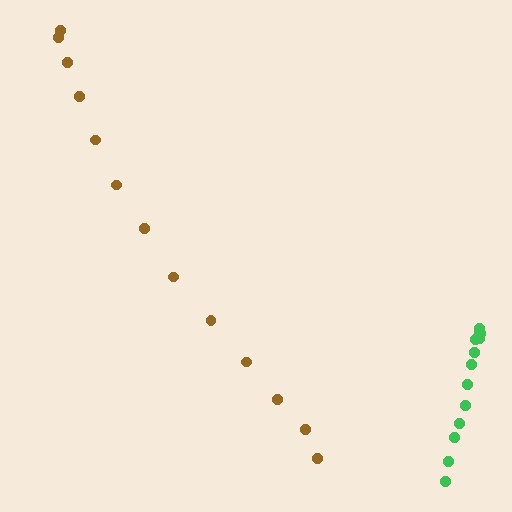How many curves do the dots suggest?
There are 2 distinct paths.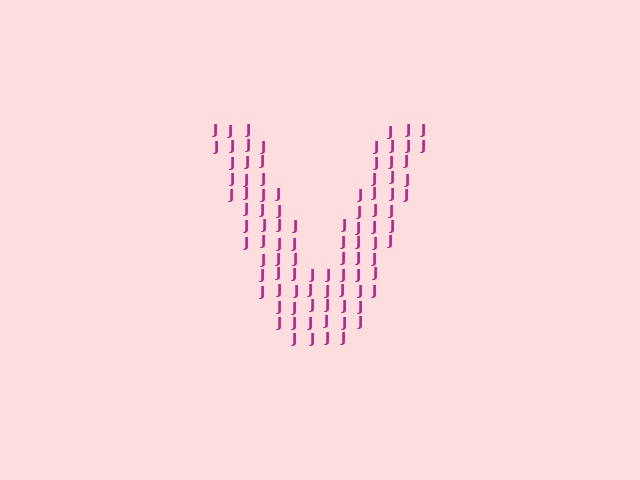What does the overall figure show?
The overall figure shows the letter V.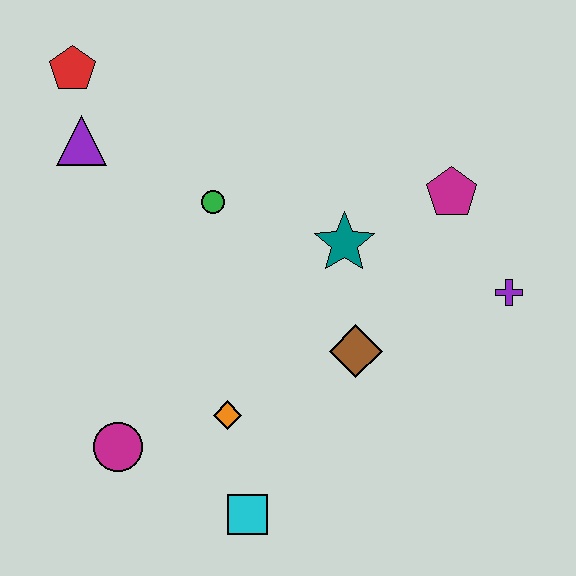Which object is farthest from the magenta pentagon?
The magenta circle is farthest from the magenta pentagon.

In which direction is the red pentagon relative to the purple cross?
The red pentagon is to the left of the purple cross.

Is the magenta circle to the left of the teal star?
Yes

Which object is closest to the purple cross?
The magenta pentagon is closest to the purple cross.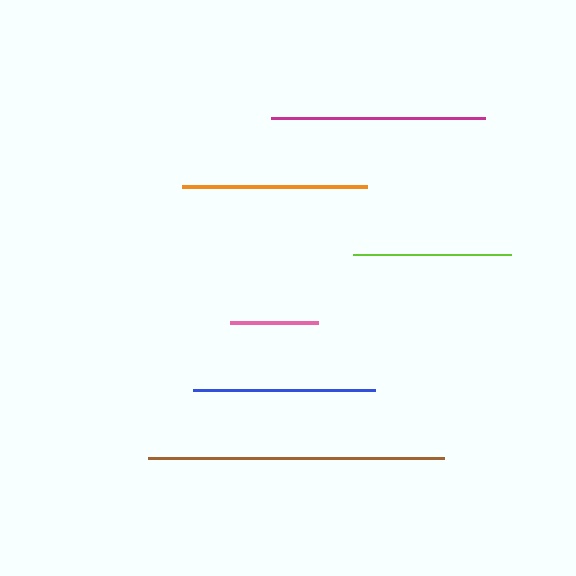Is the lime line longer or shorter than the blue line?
The blue line is longer than the lime line.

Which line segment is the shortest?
The pink line is the shortest at approximately 89 pixels.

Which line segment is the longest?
The brown line is the longest at approximately 295 pixels.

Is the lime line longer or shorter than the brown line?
The brown line is longer than the lime line.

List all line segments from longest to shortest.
From longest to shortest: brown, magenta, orange, blue, lime, pink.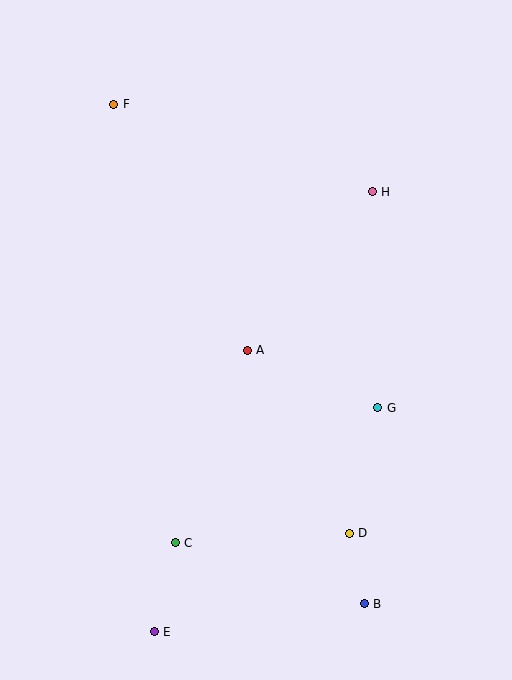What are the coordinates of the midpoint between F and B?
The midpoint between F and B is at (239, 354).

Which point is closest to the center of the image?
Point A at (247, 350) is closest to the center.